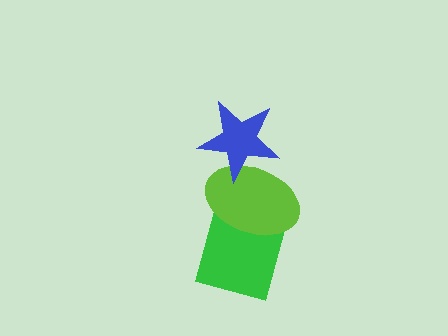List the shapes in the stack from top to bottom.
From top to bottom: the blue star, the lime ellipse, the green square.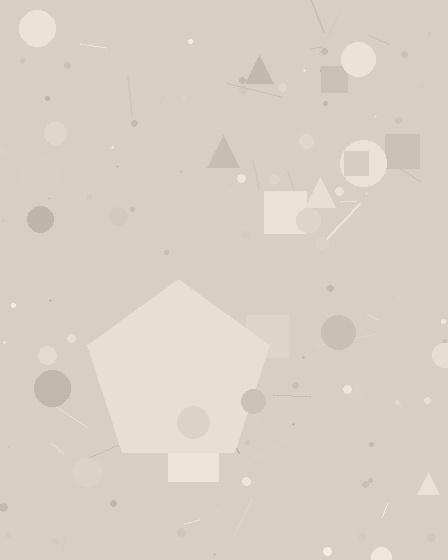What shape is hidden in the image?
A pentagon is hidden in the image.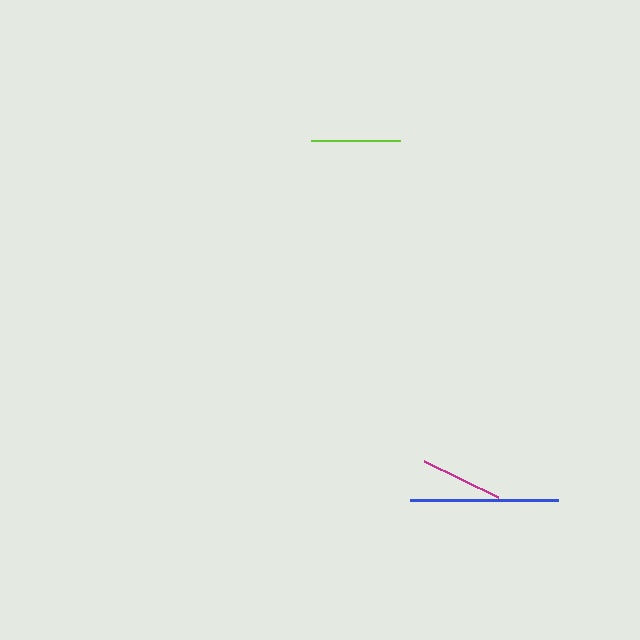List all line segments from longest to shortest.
From longest to shortest: blue, lime, magenta.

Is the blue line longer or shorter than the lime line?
The blue line is longer than the lime line.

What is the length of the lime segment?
The lime segment is approximately 90 pixels long.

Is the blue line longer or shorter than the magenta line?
The blue line is longer than the magenta line.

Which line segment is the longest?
The blue line is the longest at approximately 148 pixels.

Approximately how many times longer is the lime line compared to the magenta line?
The lime line is approximately 1.1 times the length of the magenta line.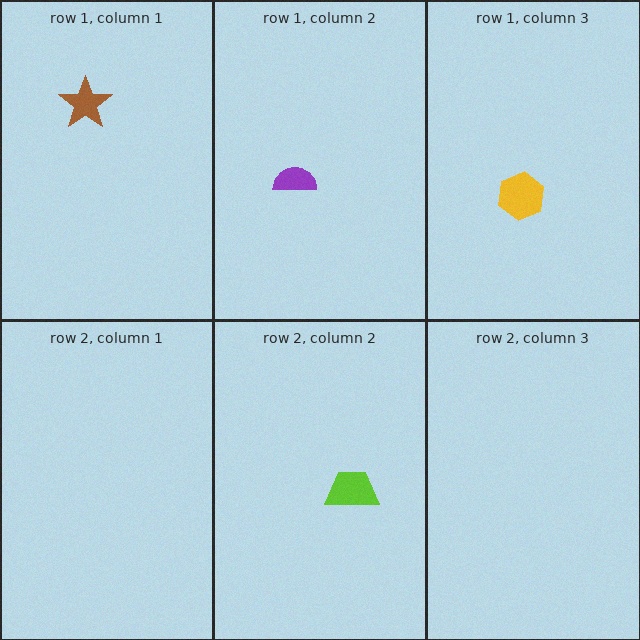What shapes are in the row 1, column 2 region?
The purple semicircle.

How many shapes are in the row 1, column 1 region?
1.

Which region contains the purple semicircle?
The row 1, column 2 region.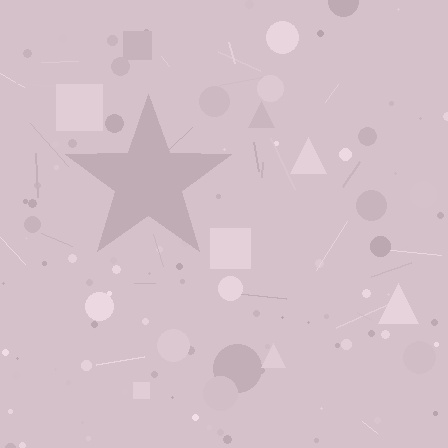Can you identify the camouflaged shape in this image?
The camouflaged shape is a star.